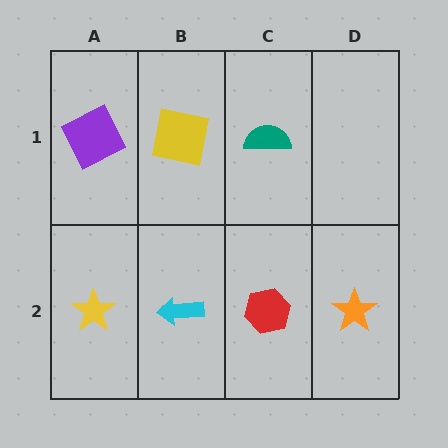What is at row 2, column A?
A yellow star.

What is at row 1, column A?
A purple square.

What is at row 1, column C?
A teal semicircle.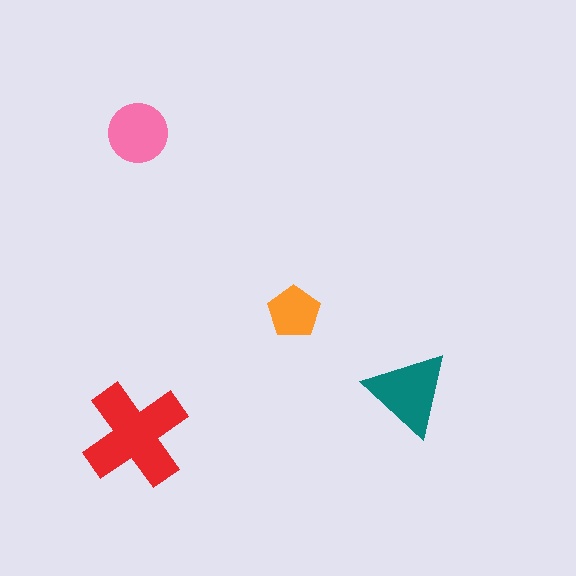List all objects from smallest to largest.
The orange pentagon, the pink circle, the teal triangle, the red cross.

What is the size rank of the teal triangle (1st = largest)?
2nd.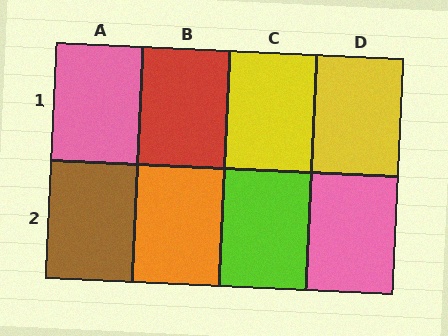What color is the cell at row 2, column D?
Pink.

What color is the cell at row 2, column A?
Brown.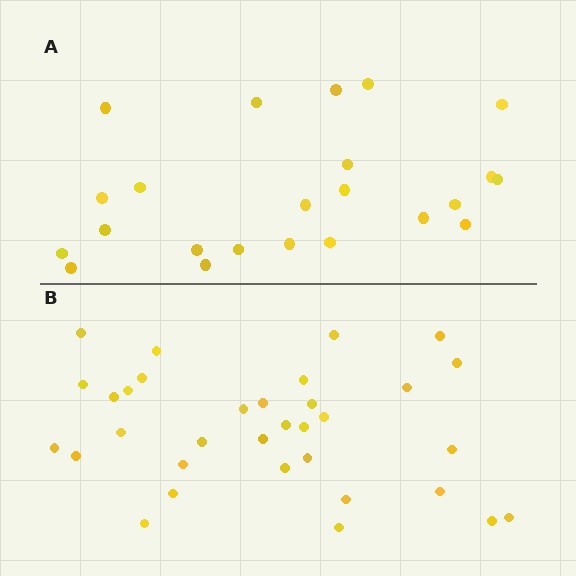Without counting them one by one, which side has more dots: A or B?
Region B (the bottom region) has more dots.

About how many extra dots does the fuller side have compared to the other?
Region B has roughly 10 or so more dots than region A.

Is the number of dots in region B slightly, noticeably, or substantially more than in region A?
Region B has noticeably more, but not dramatically so. The ratio is roughly 1.4 to 1.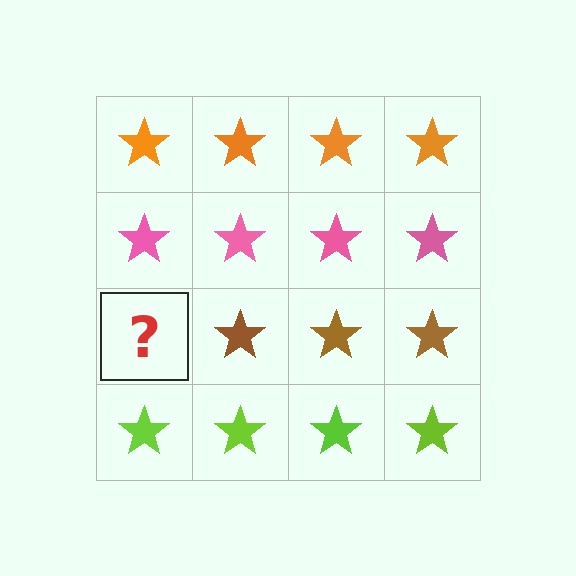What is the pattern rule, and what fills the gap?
The rule is that each row has a consistent color. The gap should be filled with a brown star.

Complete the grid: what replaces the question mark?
The question mark should be replaced with a brown star.